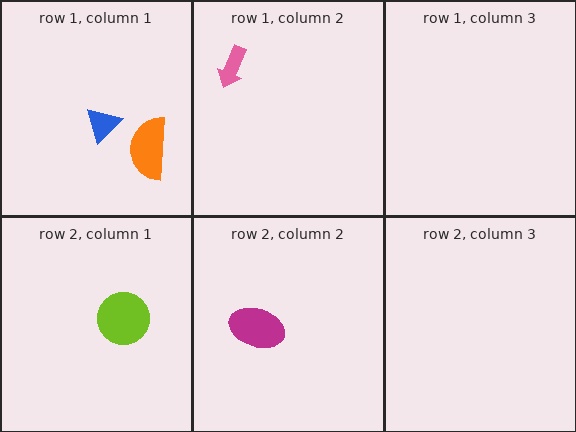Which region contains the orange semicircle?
The row 1, column 1 region.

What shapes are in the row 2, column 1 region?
The lime circle.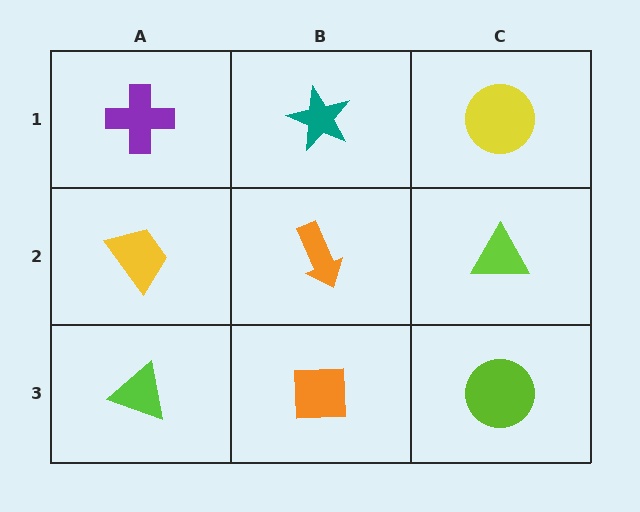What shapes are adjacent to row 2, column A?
A purple cross (row 1, column A), a lime triangle (row 3, column A), an orange arrow (row 2, column B).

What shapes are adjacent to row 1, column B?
An orange arrow (row 2, column B), a purple cross (row 1, column A), a yellow circle (row 1, column C).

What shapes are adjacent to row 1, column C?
A lime triangle (row 2, column C), a teal star (row 1, column B).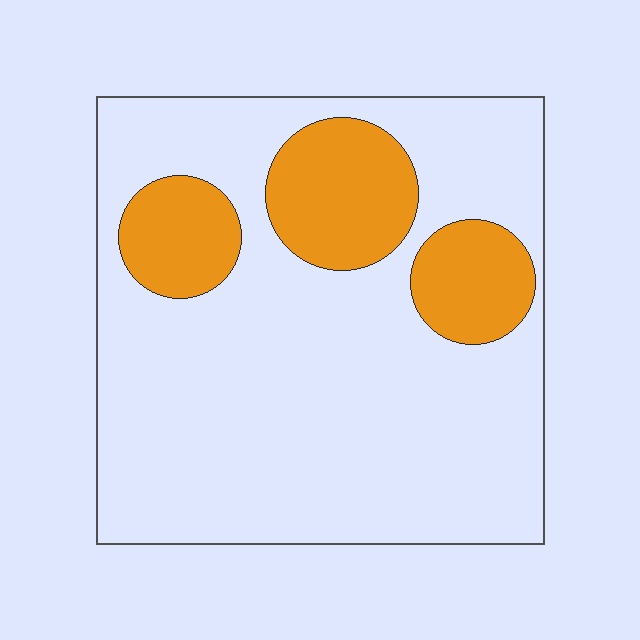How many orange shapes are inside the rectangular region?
3.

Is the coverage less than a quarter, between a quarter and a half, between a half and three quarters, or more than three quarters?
Less than a quarter.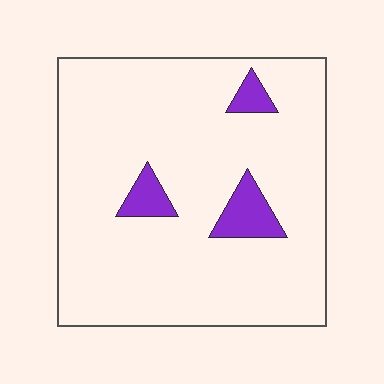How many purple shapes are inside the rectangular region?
3.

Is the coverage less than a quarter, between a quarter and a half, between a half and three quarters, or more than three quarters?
Less than a quarter.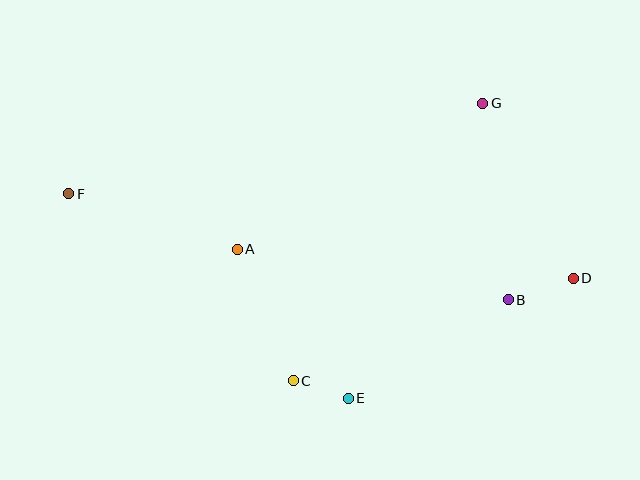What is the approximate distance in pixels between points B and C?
The distance between B and C is approximately 230 pixels.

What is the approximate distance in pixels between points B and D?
The distance between B and D is approximately 69 pixels.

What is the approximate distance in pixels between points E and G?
The distance between E and G is approximately 324 pixels.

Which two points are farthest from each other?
Points D and F are farthest from each other.